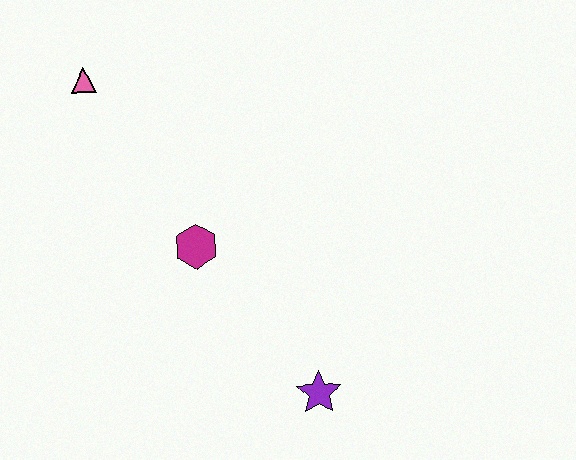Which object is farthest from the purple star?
The pink triangle is farthest from the purple star.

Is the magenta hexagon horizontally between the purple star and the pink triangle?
Yes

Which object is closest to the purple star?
The magenta hexagon is closest to the purple star.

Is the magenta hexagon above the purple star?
Yes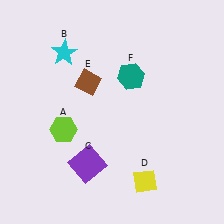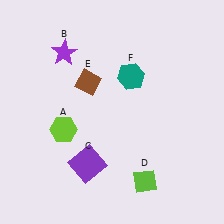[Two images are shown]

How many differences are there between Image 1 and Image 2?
There are 2 differences between the two images.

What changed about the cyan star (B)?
In Image 1, B is cyan. In Image 2, it changed to purple.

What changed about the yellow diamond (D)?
In Image 1, D is yellow. In Image 2, it changed to lime.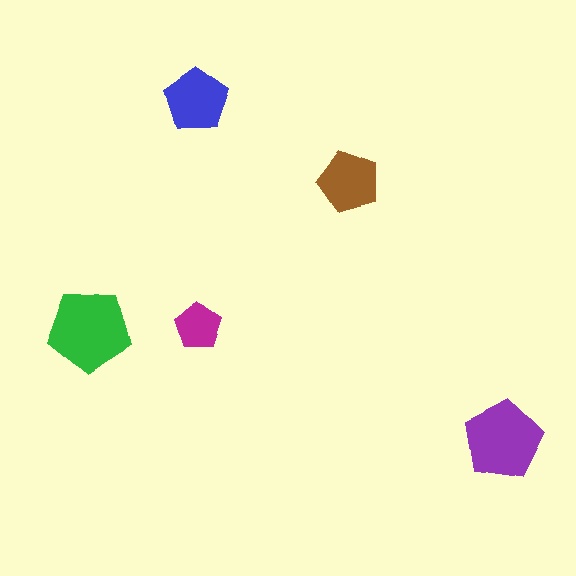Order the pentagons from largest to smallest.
the green one, the purple one, the blue one, the brown one, the magenta one.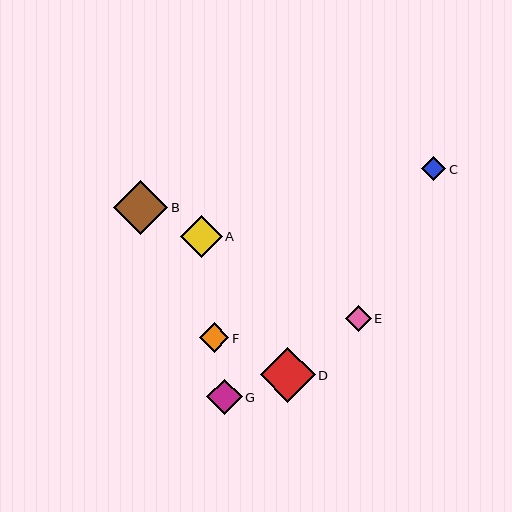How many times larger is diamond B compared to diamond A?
Diamond B is approximately 1.3 times the size of diamond A.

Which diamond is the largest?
Diamond D is the largest with a size of approximately 54 pixels.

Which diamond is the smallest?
Diamond C is the smallest with a size of approximately 24 pixels.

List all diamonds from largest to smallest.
From largest to smallest: D, B, A, G, F, E, C.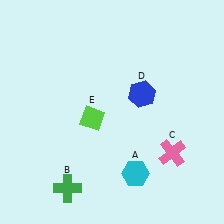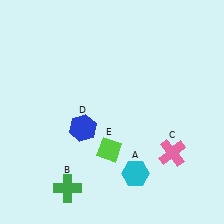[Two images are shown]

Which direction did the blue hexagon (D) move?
The blue hexagon (D) moved left.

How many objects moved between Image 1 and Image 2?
2 objects moved between the two images.